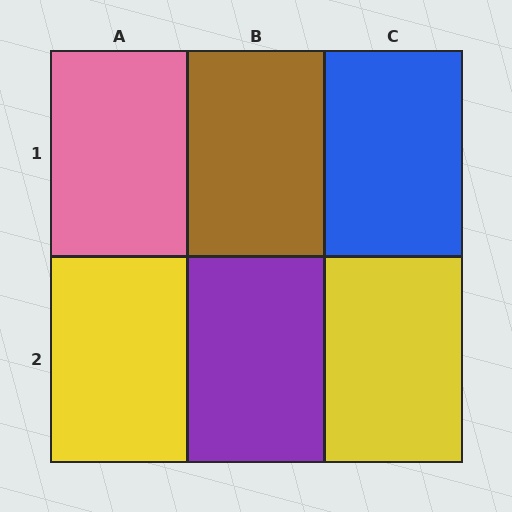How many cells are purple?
1 cell is purple.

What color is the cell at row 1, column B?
Brown.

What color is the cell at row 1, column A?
Pink.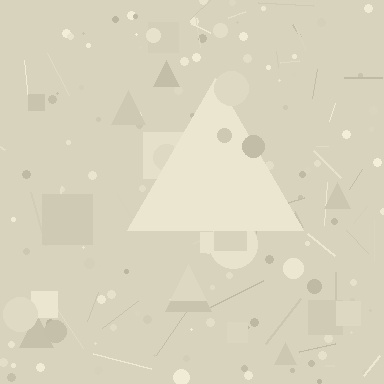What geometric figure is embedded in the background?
A triangle is embedded in the background.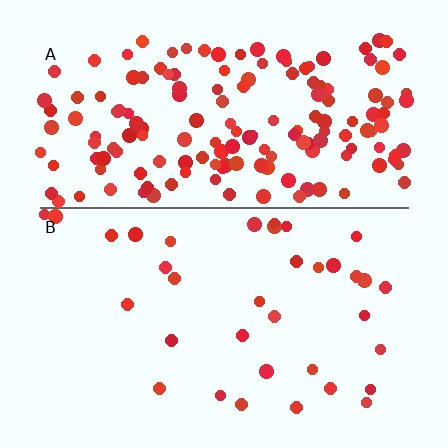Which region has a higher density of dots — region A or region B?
A (the top).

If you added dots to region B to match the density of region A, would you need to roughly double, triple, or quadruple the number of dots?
Approximately quadruple.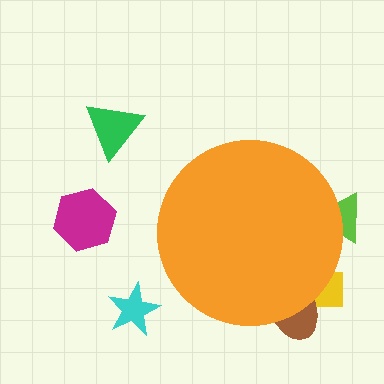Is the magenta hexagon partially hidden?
No, the magenta hexagon is fully visible.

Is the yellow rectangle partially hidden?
Yes, the yellow rectangle is partially hidden behind the orange circle.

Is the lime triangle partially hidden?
Yes, the lime triangle is partially hidden behind the orange circle.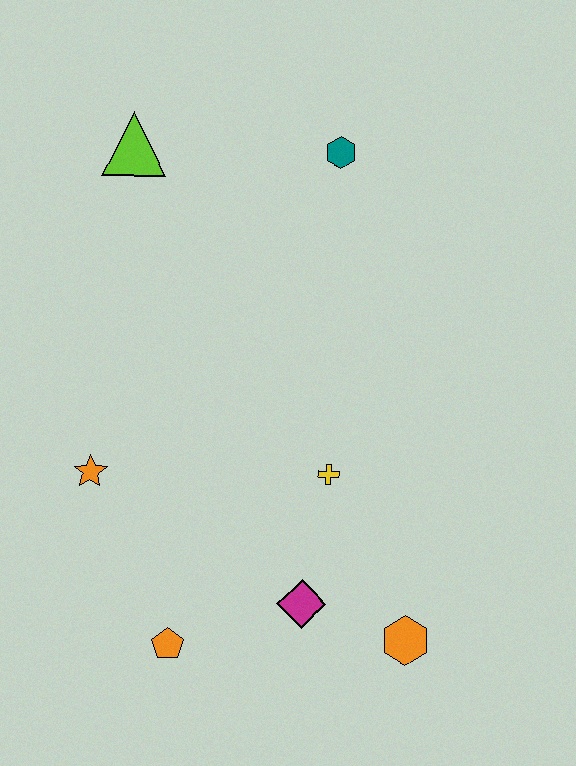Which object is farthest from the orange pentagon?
The teal hexagon is farthest from the orange pentagon.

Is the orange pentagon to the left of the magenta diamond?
Yes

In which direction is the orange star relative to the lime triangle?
The orange star is below the lime triangle.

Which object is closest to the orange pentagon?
The magenta diamond is closest to the orange pentagon.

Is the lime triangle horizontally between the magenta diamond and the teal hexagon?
No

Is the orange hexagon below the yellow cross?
Yes